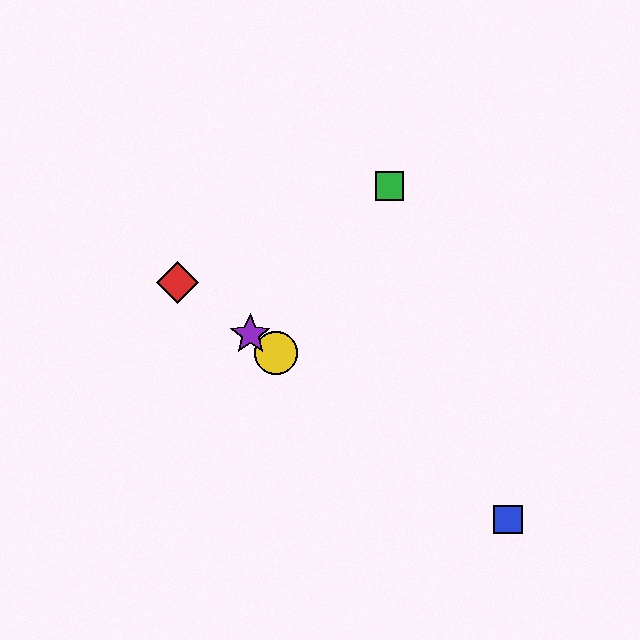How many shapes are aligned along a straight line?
4 shapes (the red diamond, the blue square, the yellow circle, the purple star) are aligned along a straight line.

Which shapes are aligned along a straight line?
The red diamond, the blue square, the yellow circle, the purple star are aligned along a straight line.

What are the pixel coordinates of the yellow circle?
The yellow circle is at (276, 353).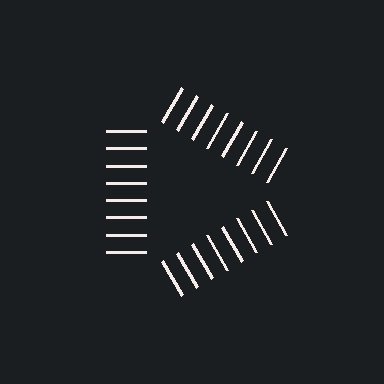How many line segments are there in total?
24 — 8 along each of the 3 edges.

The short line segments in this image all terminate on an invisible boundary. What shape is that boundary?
An illusory triangle — the line segments terminate on its edges but no continuous stroke is drawn.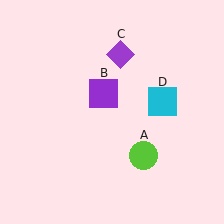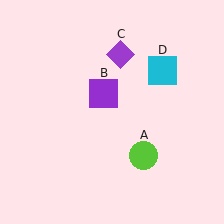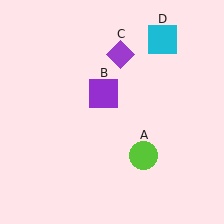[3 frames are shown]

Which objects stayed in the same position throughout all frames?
Lime circle (object A) and purple square (object B) and purple diamond (object C) remained stationary.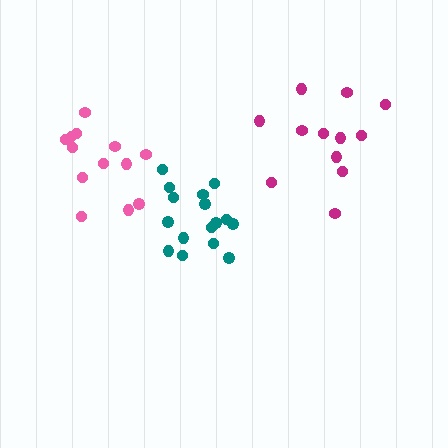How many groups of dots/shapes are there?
There are 3 groups.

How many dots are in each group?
Group 1: 16 dots, Group 2: 12 dots, Group 3: 13 dots (41 total).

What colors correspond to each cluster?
The clusters are colored: teal, magenta, pink.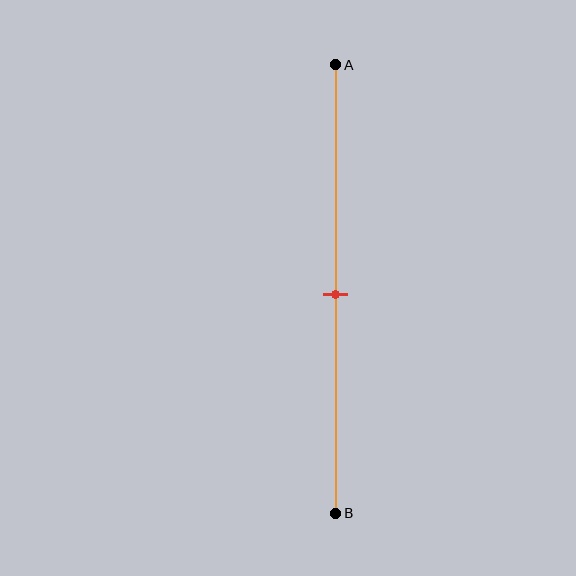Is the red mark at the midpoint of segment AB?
Yes, the mark is approximately at the midpoint.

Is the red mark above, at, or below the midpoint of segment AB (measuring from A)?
The red mark is approximately at the midpoint of segment AB.